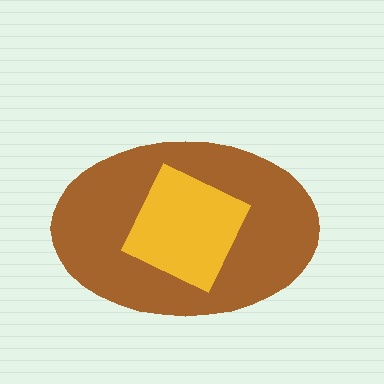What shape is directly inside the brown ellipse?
The yellow square.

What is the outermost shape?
The brown ellipse.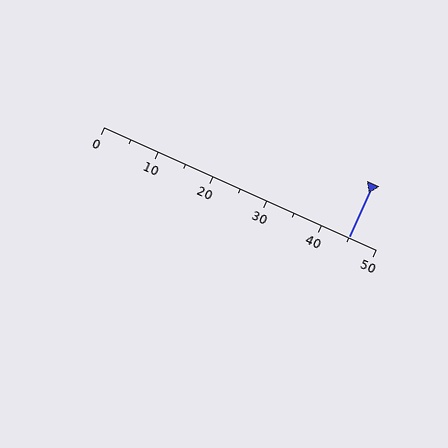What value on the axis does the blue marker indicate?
The marker indicates approximately 45.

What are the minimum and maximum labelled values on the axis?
The axis runs from 0 to 50.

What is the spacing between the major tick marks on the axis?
The major ticks are spaced 10 apart.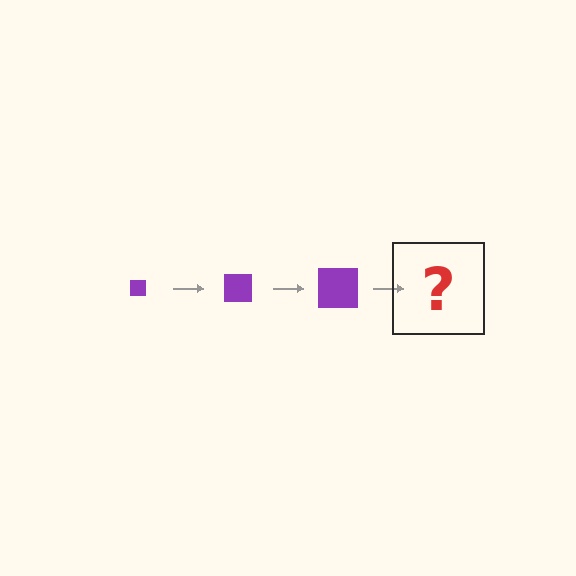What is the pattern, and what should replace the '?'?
The pattern is that the square gets progressively larger each step. The '?' should be a purple square, larger than the previous one.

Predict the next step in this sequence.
The next step is a purple square, larger than the previous one.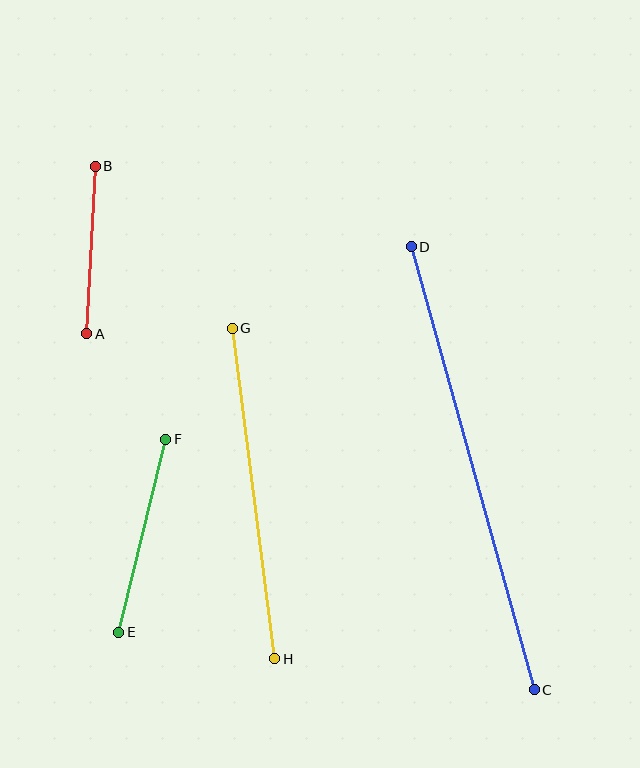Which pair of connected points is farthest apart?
Points C and D are farthest apart.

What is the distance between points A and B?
The distance is approximately 168 pixels.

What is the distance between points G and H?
The distance is approximately 333 pixels.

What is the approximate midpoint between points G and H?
The midpoint is at approximately (253, 494) pixels.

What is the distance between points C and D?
The distance is approximately 459 pixels.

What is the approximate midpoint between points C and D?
The midpoint is at approximately (473, 468) pixels.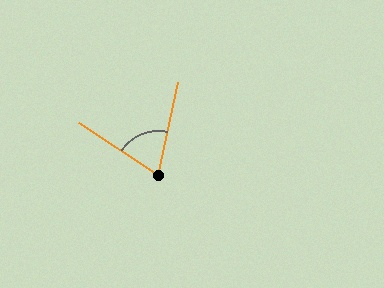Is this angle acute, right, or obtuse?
It is acute.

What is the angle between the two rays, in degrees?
Approximately 69 degrees.